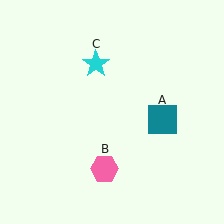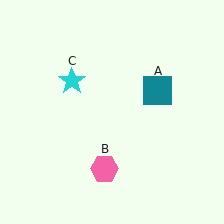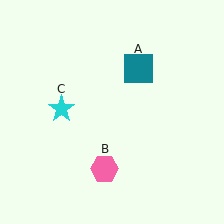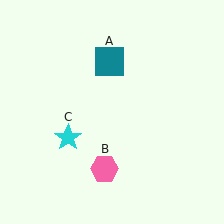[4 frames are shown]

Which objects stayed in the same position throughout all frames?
Pink hexagon (object B) remained stationary.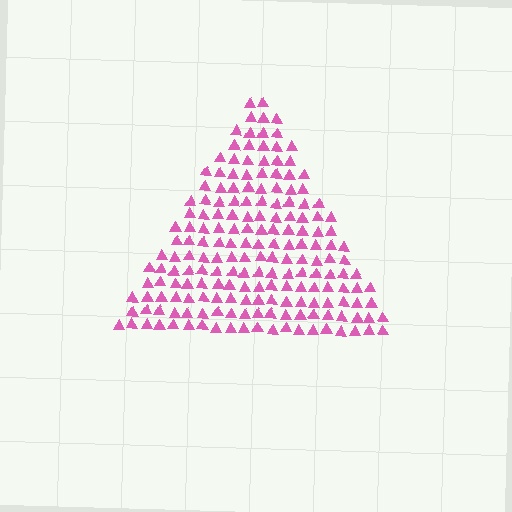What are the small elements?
The small elements are triangles.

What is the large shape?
The large shape is a triangle.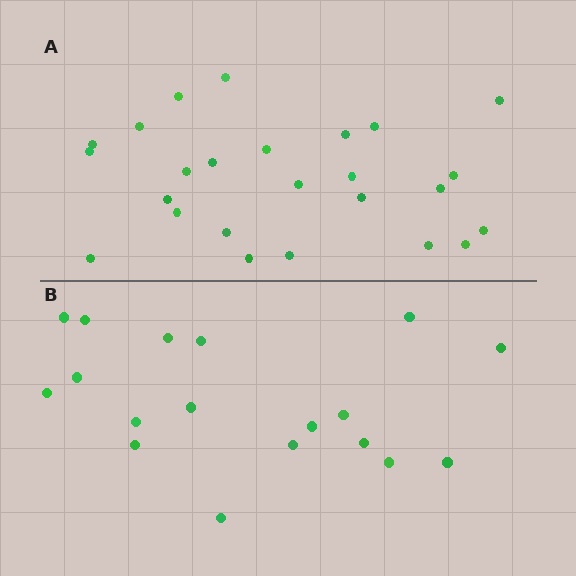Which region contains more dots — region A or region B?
Region A (the top region) has more dots.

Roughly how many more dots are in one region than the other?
Region A has roughly 8 or so more dots than region B.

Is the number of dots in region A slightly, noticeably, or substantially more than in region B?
Region A has noticeably more, but not dramatically so. The ratio is roughly 1.4 to 1.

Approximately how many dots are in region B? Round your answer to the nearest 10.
About 20 dots. (The exact count is 18, which rounds to 20.)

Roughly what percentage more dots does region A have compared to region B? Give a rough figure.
About 40% more.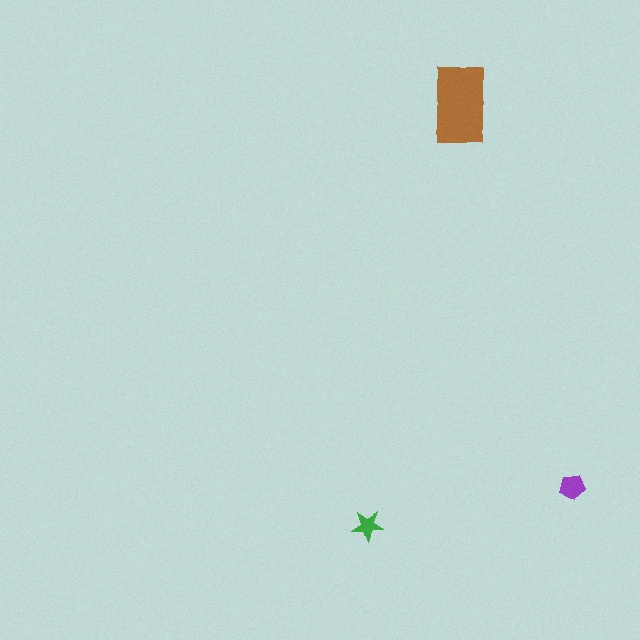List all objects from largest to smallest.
The brown rectangle, the purple pentagon, the green star.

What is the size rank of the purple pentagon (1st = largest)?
2nd.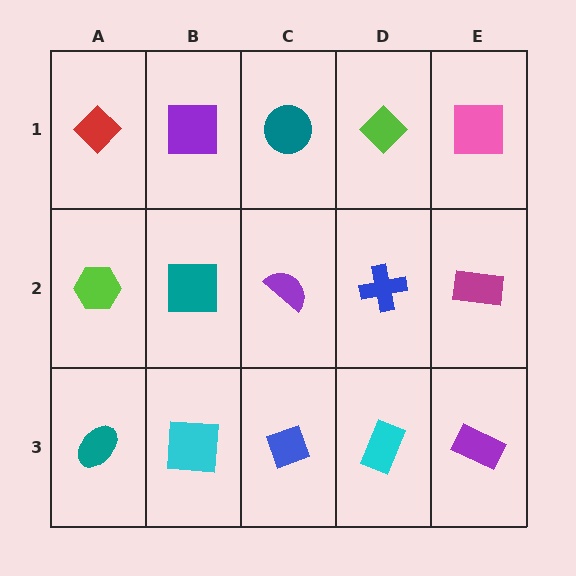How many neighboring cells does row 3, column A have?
2.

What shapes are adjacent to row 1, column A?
A lime hexagon (row 2, column A), a purple square (row 1, column B).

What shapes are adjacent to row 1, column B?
A teal square (row 2, column B), a red diamond (row 1, column A), a teal circle (row 1, column C).